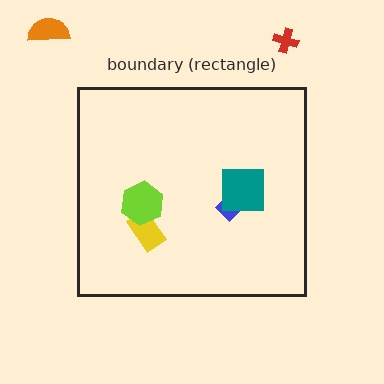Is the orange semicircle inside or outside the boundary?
Outside.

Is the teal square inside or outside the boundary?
Inside.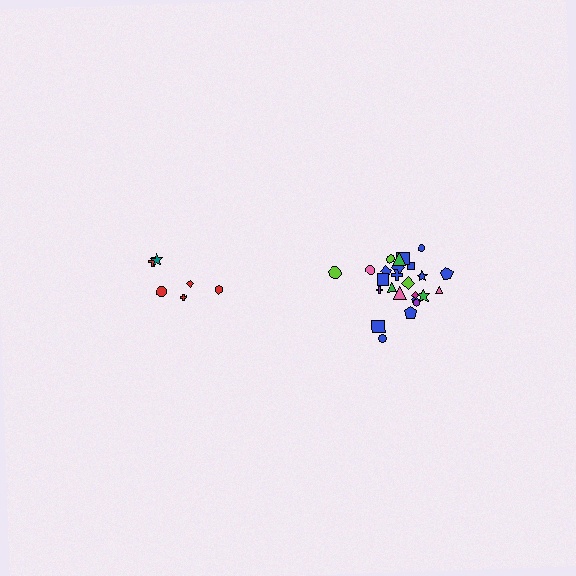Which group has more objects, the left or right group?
The right group.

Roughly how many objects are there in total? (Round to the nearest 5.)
Roughly 30 objects in total.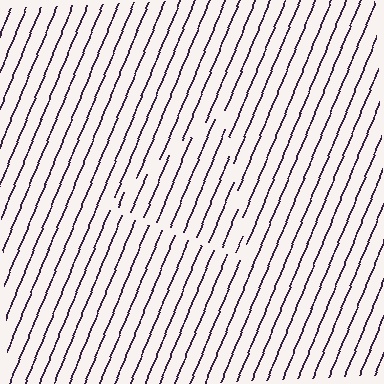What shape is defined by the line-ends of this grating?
An illusory triangle. The interior of the shape contains the same grating, shifted by half a period — the contour is defined by the phase discontinuity where line-ends from the inner and outer gratings abut.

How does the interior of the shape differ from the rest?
The interior of the shape contains the same grating, shifted by half a period — the contour is defined by the phase discontinuity where line-ends from the inner and outer gratings abut.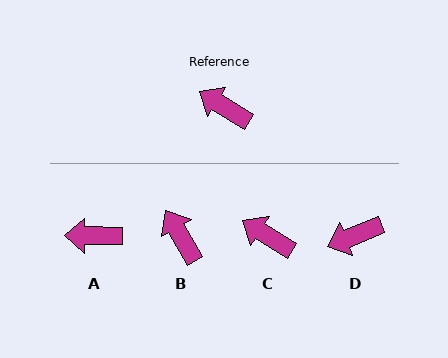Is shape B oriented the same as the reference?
No, it is off by about 28 degrees.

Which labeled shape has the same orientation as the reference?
C.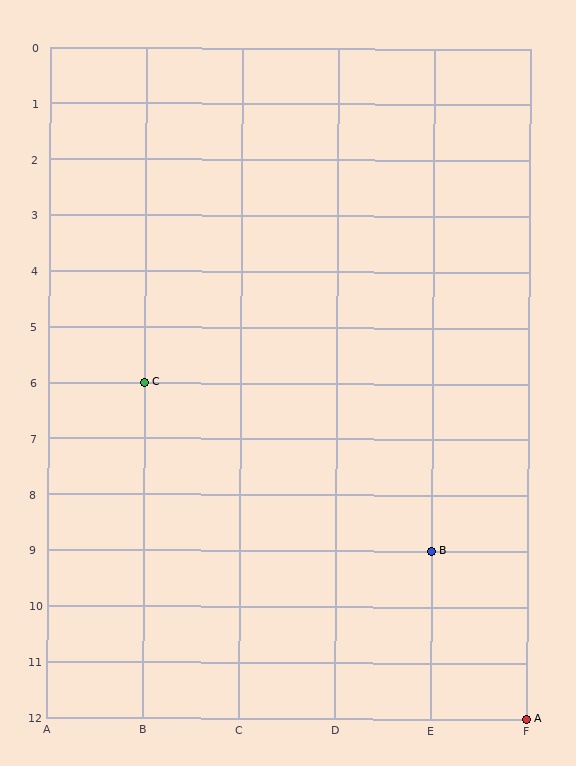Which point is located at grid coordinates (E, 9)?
Point B is at (E, 9).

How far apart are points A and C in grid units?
Points A and C are 4 columns and 6 rows apart (about 7.2 grid units diagonally).